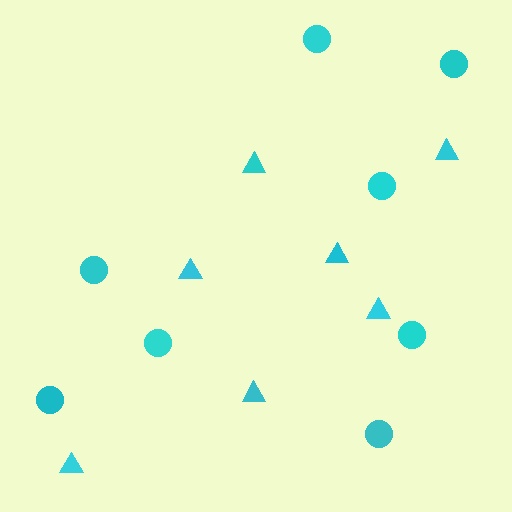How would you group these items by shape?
There are 2 groups: one group of circles (8) and one group of triangles (7).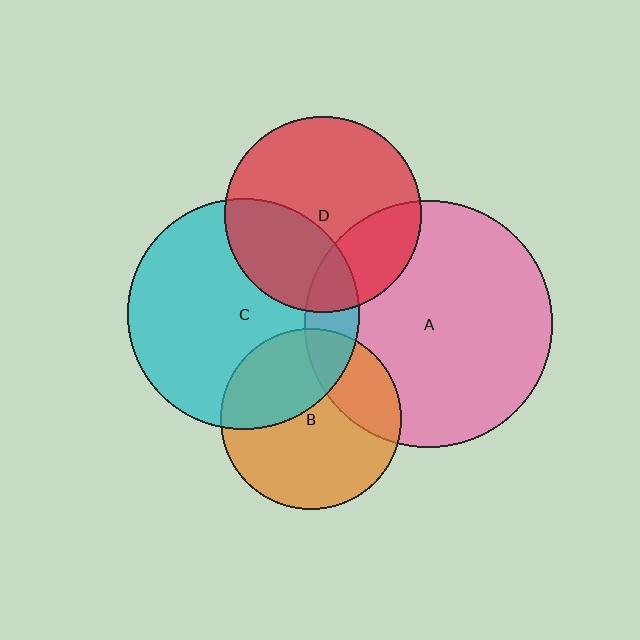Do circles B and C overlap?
Yes.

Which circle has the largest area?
Circle A (pink).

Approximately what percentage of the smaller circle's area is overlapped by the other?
Approximately 35%.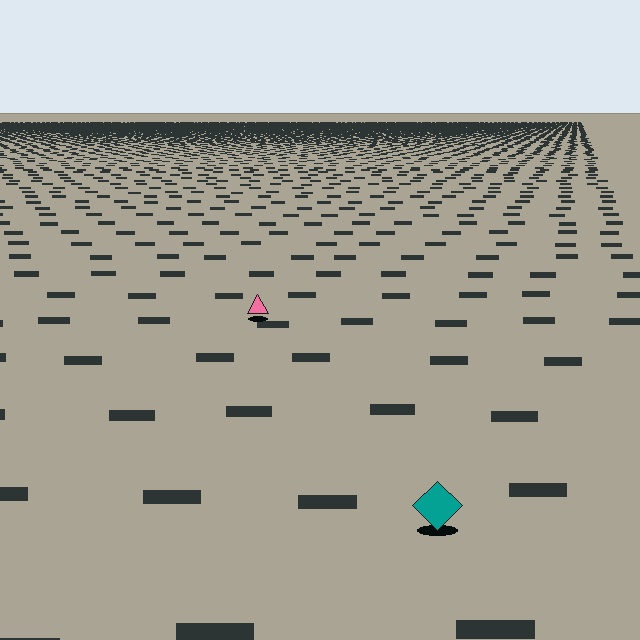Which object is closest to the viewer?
The teal diamond is closest. The texture marks near it are larger and more spread out.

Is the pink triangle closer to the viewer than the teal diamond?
No. The teal diamond is closer — you can tell from the texture gradient: the ground texture is coarser near it.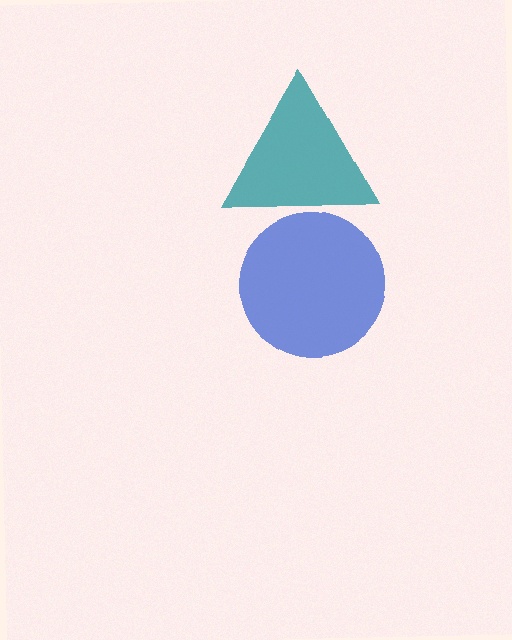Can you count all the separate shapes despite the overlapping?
Yes, there are 2 separate shapes.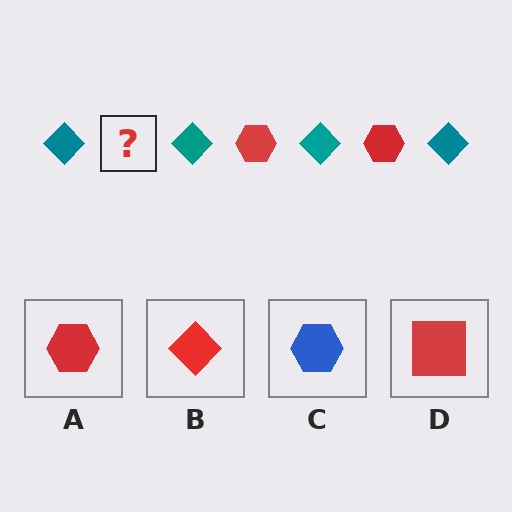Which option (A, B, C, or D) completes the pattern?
A.